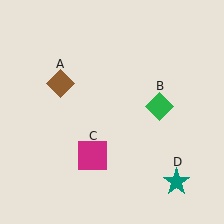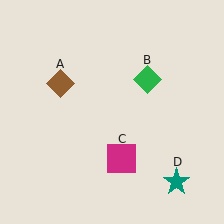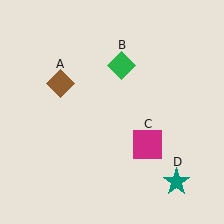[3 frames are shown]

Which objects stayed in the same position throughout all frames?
Brown diamond (object A) and teal star (object D) remained stationary.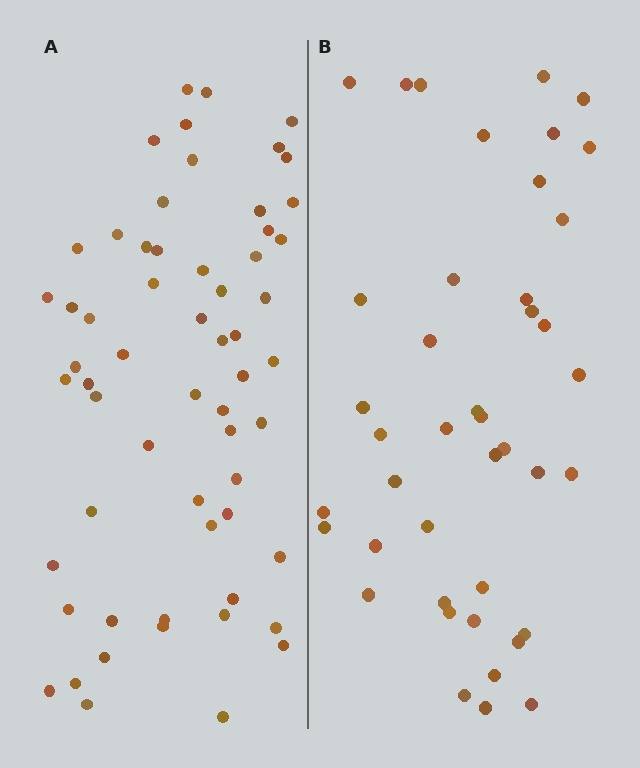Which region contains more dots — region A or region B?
Region A (the left region) has more dots.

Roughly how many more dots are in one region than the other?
Region A has approximately 20 more dots than region B.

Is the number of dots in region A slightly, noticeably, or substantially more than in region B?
Region A has noticeably more, but not dramatically so. The ratio is roughly 1.4 to 1.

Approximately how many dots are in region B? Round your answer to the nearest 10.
About 40 dots. (The exact count is 42, which rounds to 40.)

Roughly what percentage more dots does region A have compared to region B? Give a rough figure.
About 45% more.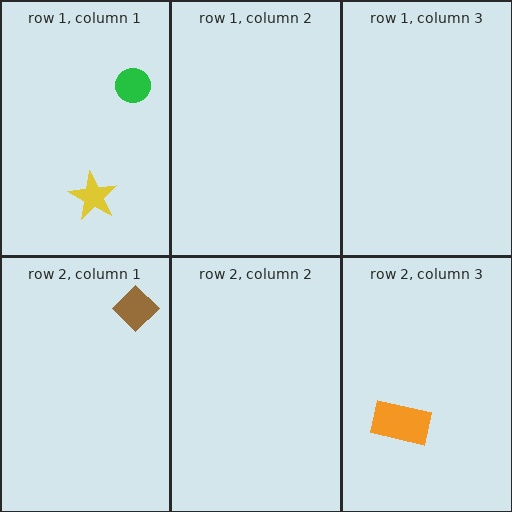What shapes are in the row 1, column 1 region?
The yellow star, the green circle.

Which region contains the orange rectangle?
The row 2, column 3 region.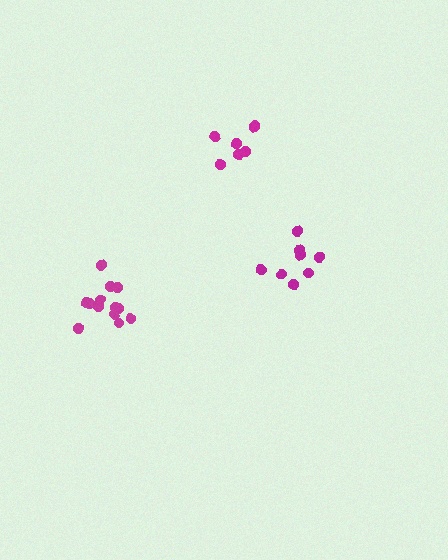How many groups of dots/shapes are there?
There are 3 groups.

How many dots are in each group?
Group 1: 13 dots, Group 2: 7 dots, Group 3: 8 dots (28 total).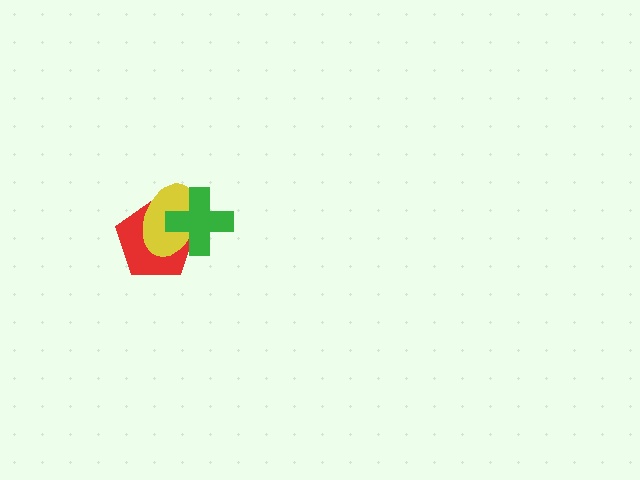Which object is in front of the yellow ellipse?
The green cross is in front of the yellow ellipse.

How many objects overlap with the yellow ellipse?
2 objects overlap with the yellow ellipse.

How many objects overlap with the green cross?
2 objects overlap with the green cross.